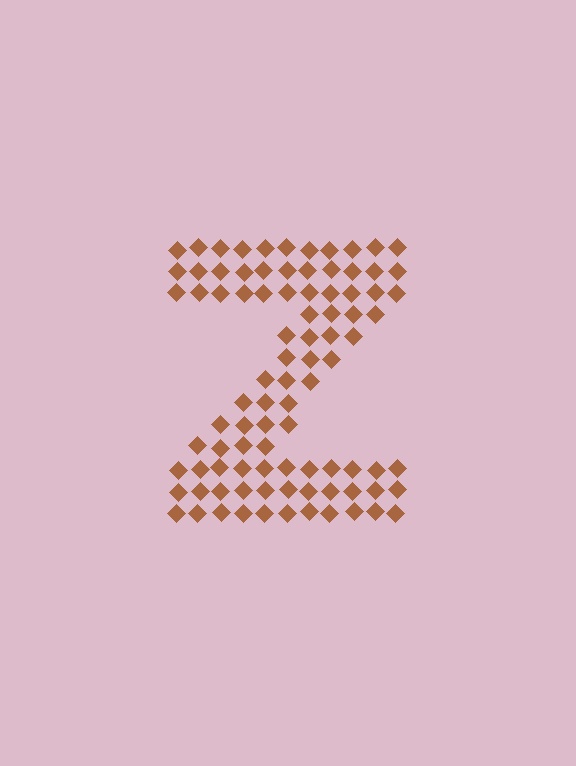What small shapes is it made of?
It is made of small diamonds.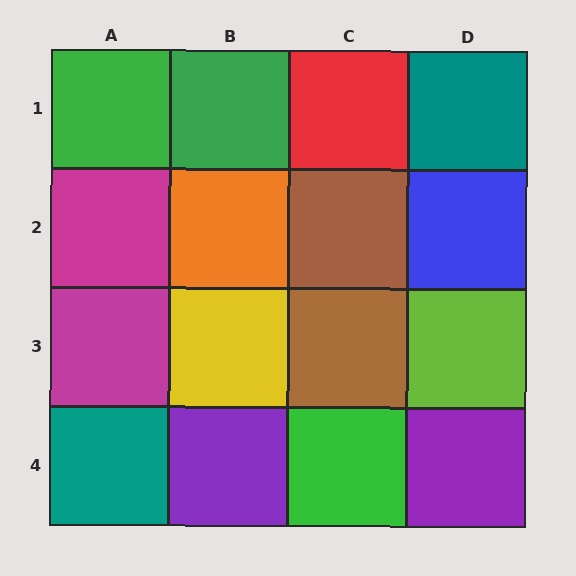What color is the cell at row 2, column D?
Blue.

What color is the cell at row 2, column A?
Magenta.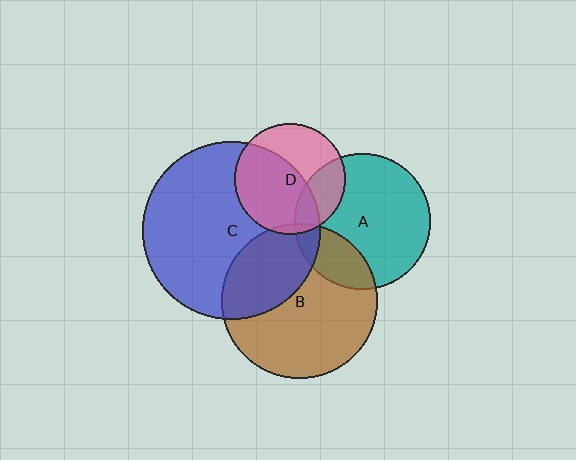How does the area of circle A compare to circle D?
Approximately 1.5 times.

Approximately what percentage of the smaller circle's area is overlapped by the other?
Approximately 55%.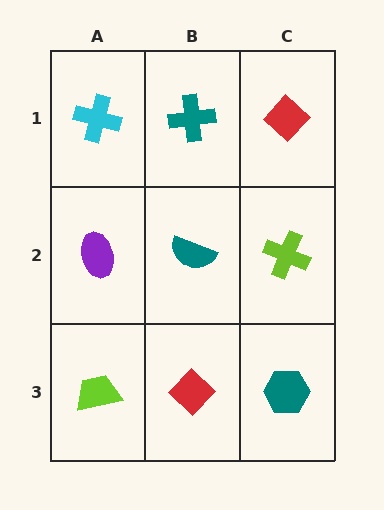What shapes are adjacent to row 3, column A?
A purple ellipse (row 2, column A), a red diamond (row 3, column B).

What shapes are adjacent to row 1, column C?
A lime cross (row 2, column C), a teal cross (row 1, column B).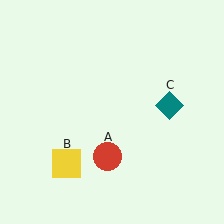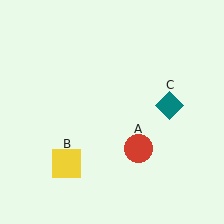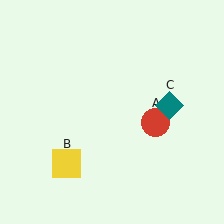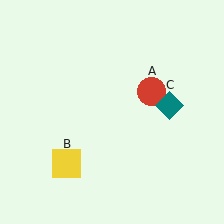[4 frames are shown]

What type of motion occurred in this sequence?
The red circle (object A) rotated counterclockwise around the center of the scene.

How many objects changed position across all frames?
1 object changed position: red circle (object A).